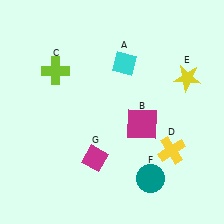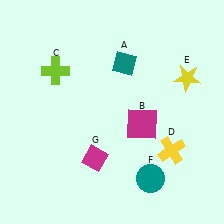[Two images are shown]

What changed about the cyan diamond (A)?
In Image 1, A is cyan. In Image 2, it changed to teal.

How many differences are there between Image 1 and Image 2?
There is 1 difference between the two images.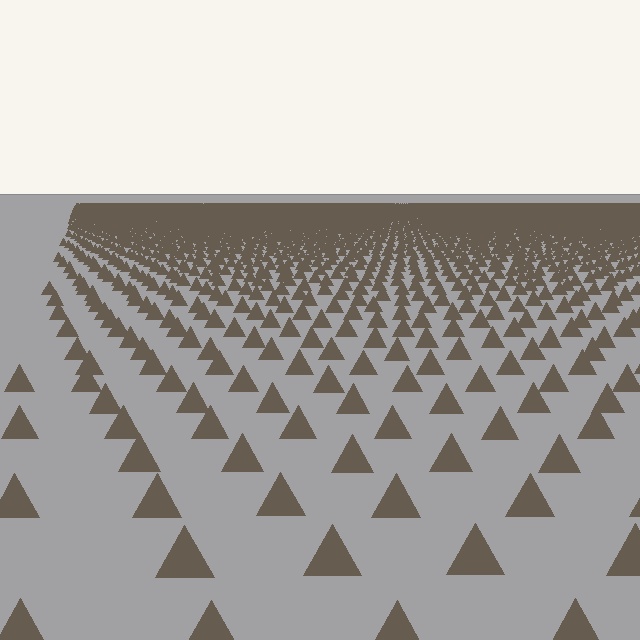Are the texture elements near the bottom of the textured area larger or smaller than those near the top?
Larger. Near the bottom, elements are closer to the viewer and appear at a bigger on-screen size.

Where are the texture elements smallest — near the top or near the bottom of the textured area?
Near the top.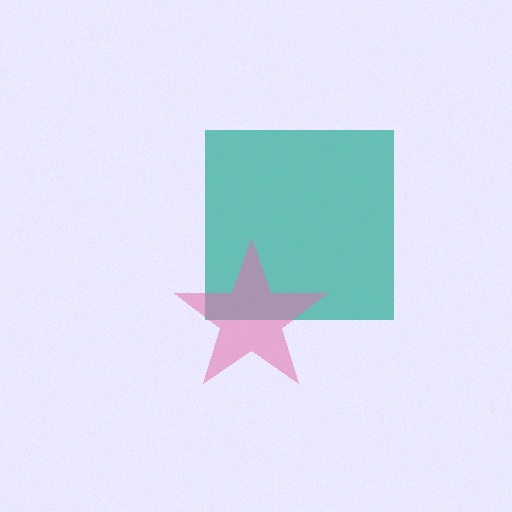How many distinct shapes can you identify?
There are 2 distinct shapes: a teal square, a pink star.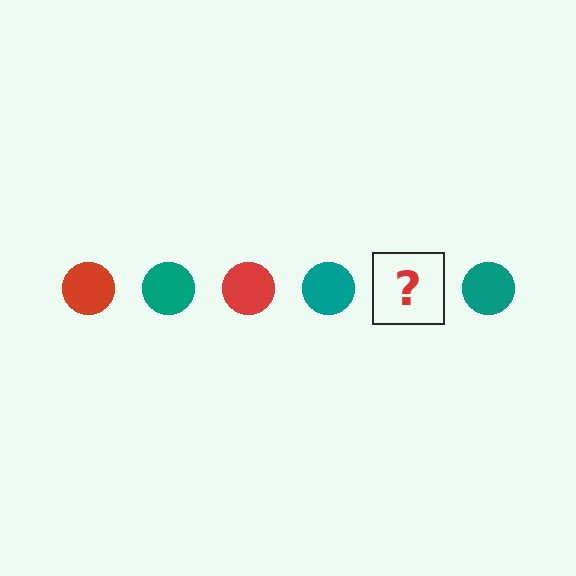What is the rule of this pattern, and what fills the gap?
The rule is that the pattern cycles through red, teal circles. The gap should be filled with a red circle.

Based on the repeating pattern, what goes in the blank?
The blank should be a red circle.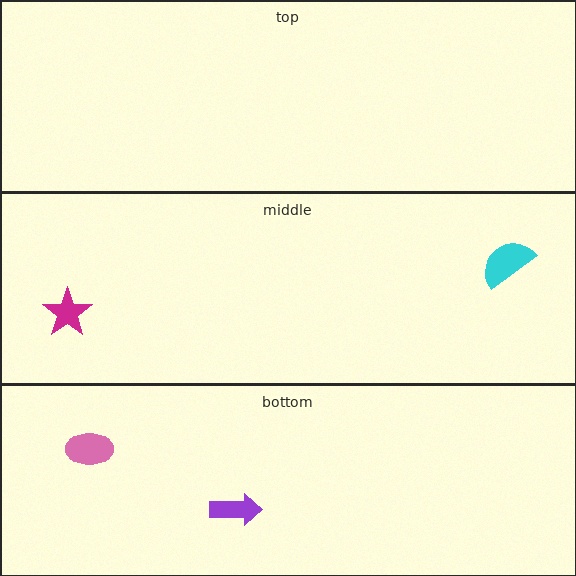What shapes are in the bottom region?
The purple arrow, the pink ellipse.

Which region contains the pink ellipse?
The bottom region.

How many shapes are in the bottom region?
2.